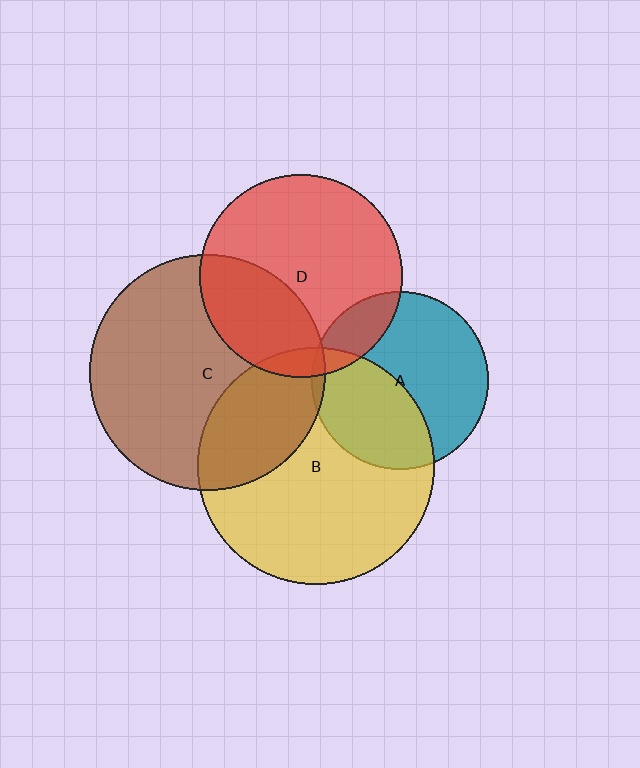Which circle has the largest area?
Circle B (yellow).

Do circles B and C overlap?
Yes.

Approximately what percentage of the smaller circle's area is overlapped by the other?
Approximately 30%.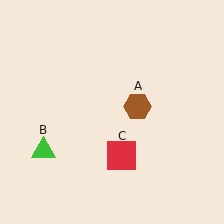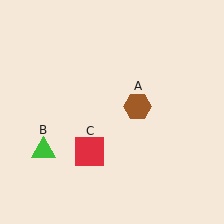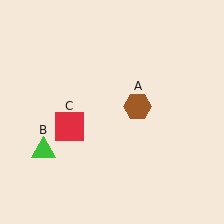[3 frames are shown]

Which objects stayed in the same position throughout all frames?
Brown hexagon (object A) and green triangle (object B) remained stationary.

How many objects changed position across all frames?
1 object changed position: red square (object C).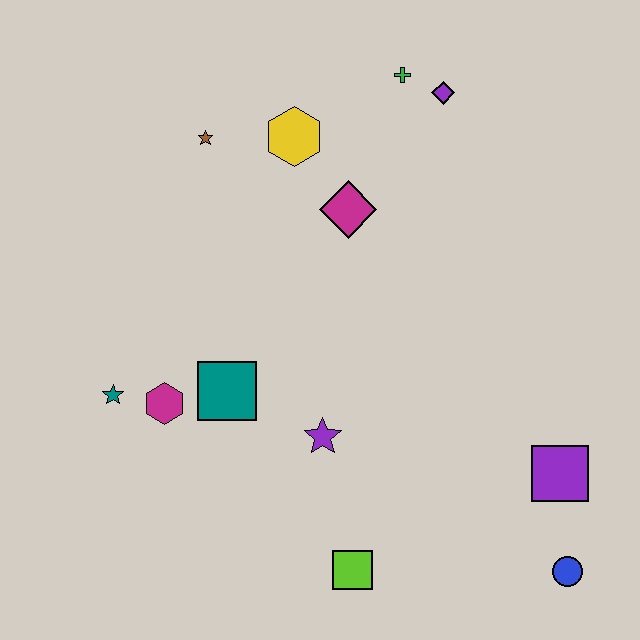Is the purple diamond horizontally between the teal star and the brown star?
No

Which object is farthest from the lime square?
The green cross is farthest from the lime square.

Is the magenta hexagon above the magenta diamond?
No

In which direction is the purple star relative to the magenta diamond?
The purple star is below the magenta diamond.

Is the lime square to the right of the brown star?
Yes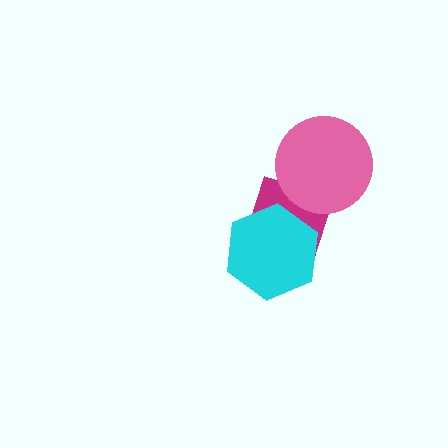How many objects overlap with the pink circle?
1 object overlaps with the pink circle.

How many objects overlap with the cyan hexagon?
1 object overlaps with the cyan hexagon.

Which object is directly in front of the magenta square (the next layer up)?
The cyan hexagon is directly in front of the magenta square.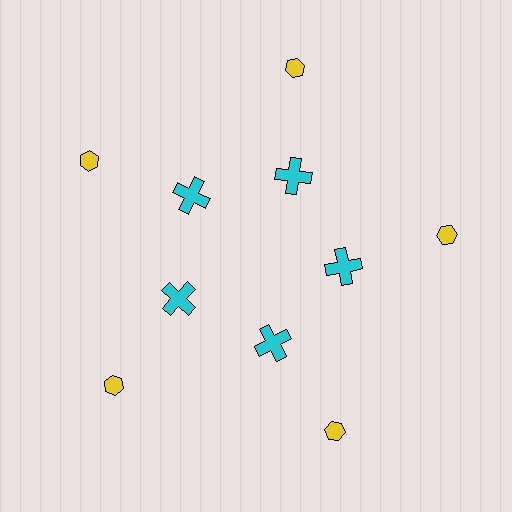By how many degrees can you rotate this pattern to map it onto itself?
The pattern maps onto itself every 72 degrees of rotation.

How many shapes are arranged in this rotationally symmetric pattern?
There are 10 shapes, arranged in 5 groups of 2.